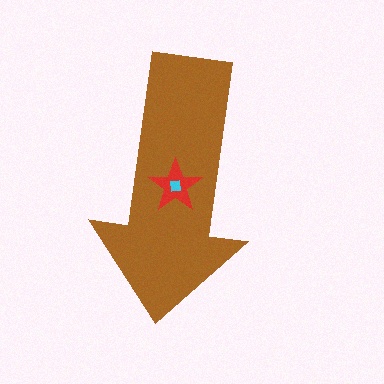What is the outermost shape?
The brown arrow.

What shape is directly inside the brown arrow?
The red star.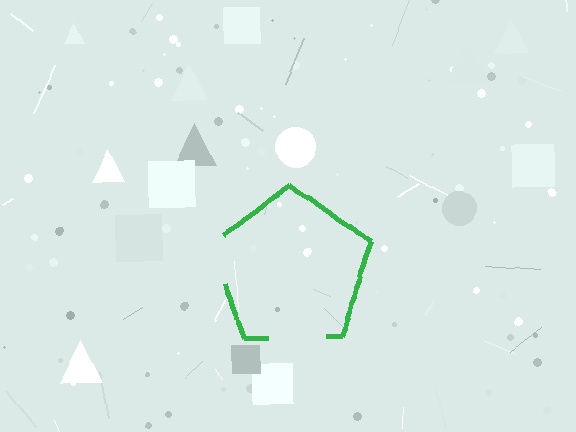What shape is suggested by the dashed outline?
The dashed outline suggests a pentagon.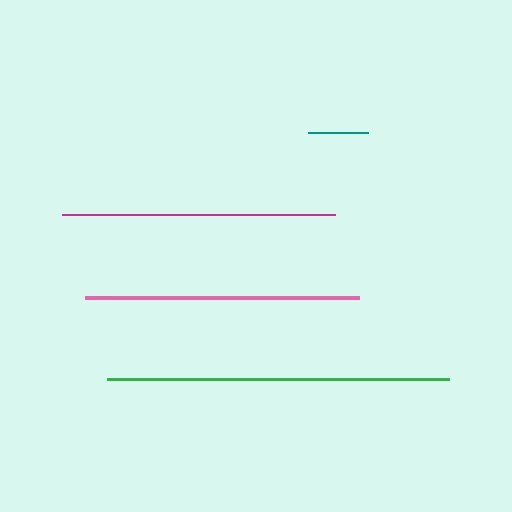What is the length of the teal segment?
The teal segment is approximately 60 pixels long.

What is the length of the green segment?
The green segment is approximately 343 pixels long.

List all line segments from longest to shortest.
From longest to shortest: green, pink, magenta, teal.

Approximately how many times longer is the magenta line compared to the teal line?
The magenta line is approximately 4.5 times the length of the teal line.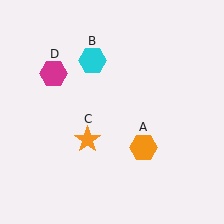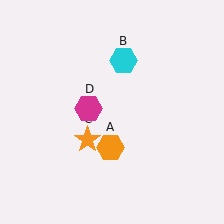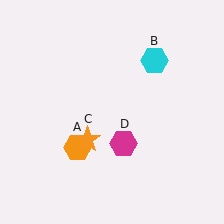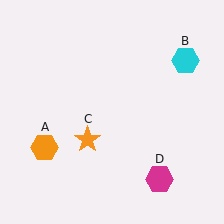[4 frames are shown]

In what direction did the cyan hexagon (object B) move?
The cyan hexagon (object B) moved right.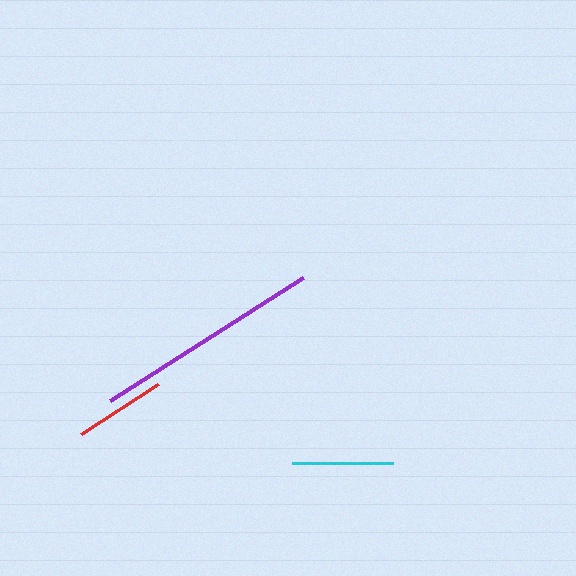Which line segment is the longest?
The purple line is the longest at approximately 229 pixels.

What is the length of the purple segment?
The purple segment is approximately 229 pixels long.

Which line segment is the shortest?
The red line is the shortest at approximately 92 pixels.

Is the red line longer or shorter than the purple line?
The purple line is longer than the red line.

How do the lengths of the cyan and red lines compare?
The cyan and red lines are approximately the same length.